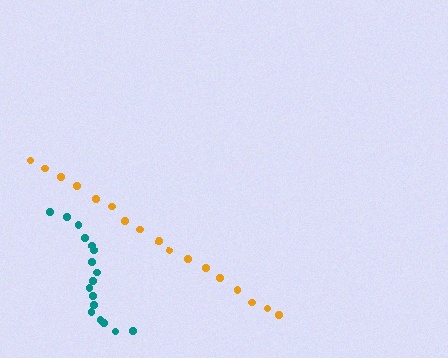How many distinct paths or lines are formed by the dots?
There are 2 distinct paths.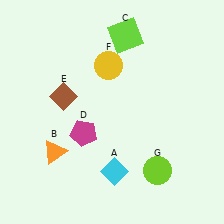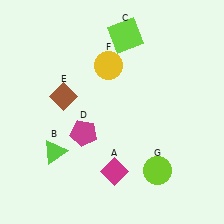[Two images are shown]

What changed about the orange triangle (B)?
In Image 1, B is orange. In Image 2, it changed to lime.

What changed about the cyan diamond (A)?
In Image 1, A is cyan. In Image 2, it changed to magenta.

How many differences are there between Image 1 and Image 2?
There are 2 differences between the two images.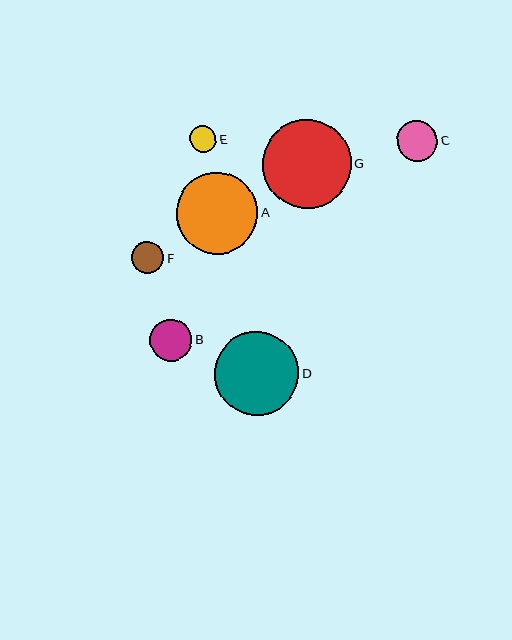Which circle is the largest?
Circle G is the largest with a size of approximately 89 pixels.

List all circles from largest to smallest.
From largest to smallest: G, D, A, B, C, F, E.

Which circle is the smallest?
Circle E is the smallest with a size of approximately 26 pixels.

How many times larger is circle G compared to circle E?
Circle G is approximately 3.4 times the size of circle E.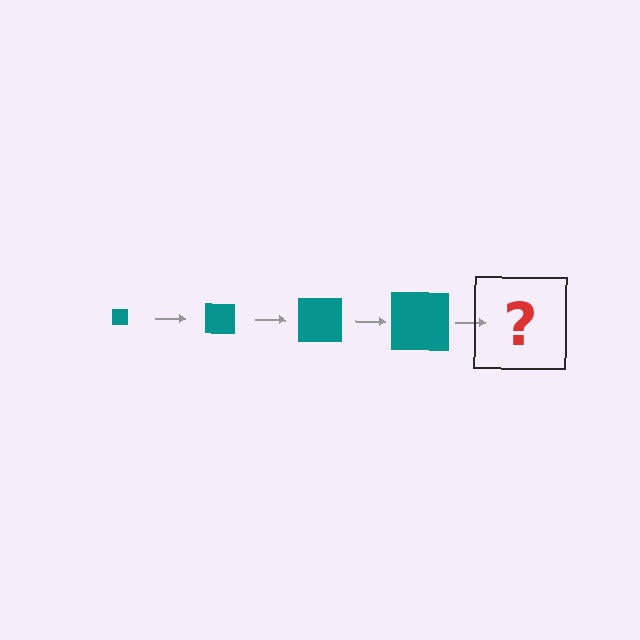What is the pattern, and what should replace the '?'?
The pattern is that the square gets progressively larger each step. The '?' should be a teal square, larger than the previous one.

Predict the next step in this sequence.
The next step is a teal square, larger than the previous one.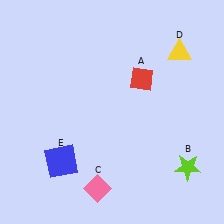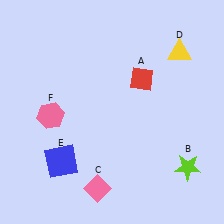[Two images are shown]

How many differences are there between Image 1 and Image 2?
There is 1 difference between the two images.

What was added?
A pink hexagon (F) was added in Image 2.